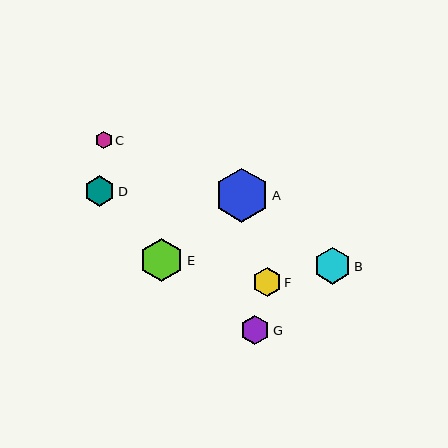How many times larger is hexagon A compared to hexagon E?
Hexagon A is approximately 1.2 times the size of hexagon E.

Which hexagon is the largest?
Hexagon A is the largest with a size of approximately 54 pixels.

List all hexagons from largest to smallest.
From largest to smallest: A, E, B, D, G, F, C.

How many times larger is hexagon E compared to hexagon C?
Hexagon E is approximately 2.6 times the size of hexagon C.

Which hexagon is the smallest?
Hexagon C is the smallest with a size of approximately 17 pixels.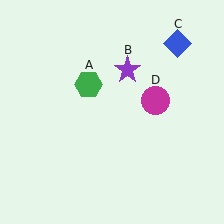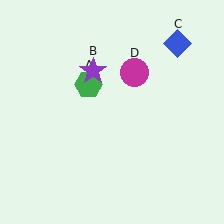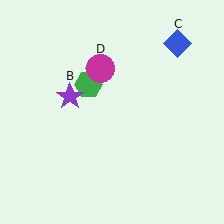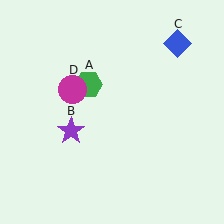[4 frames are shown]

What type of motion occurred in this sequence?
The purple star (object B), magenta circle (object D) rotated counterclockwise around the center of the scene.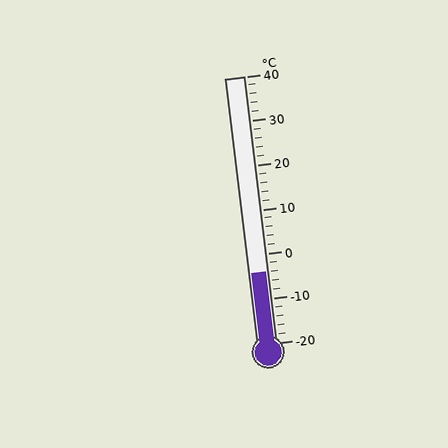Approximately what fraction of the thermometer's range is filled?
The thermometer is filled to approximately 25% of its range.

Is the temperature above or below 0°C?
The temperature is below 0°C.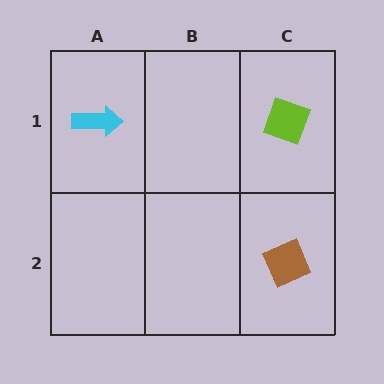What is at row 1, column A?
A cyan arrow.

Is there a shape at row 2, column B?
No, that cell is empty.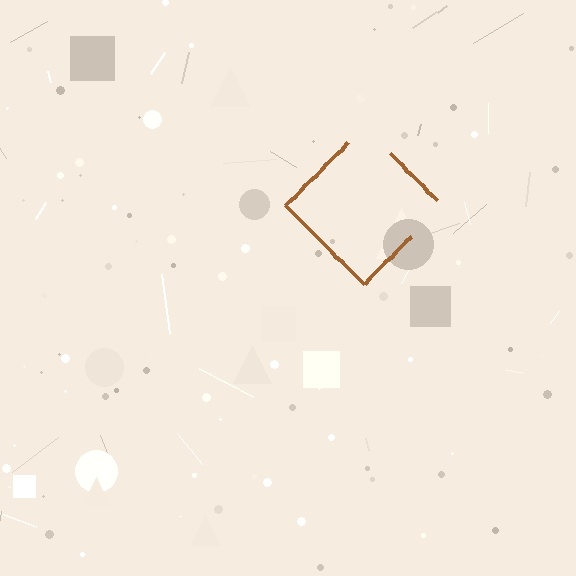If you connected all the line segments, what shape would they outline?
They would outline a diamond.